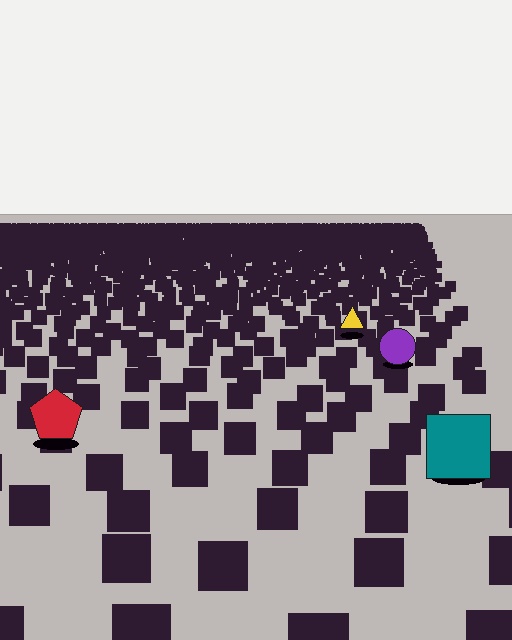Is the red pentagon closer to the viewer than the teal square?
No. The teal square is closer — you can tell from the texture gradient: the ground texture is coarser near it.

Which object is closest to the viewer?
The teal square is closest. The texture marks near it are larger and more spread out.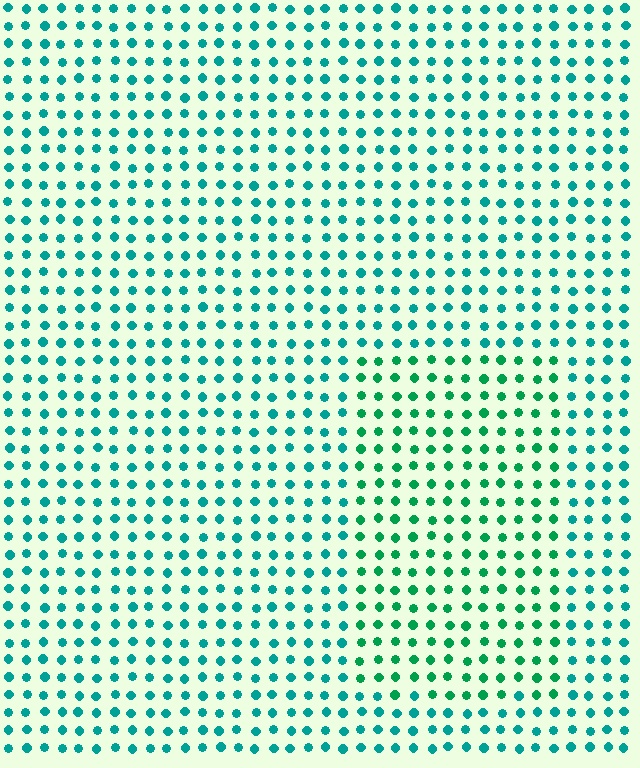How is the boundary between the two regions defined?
The boundary is defined purely by a slight shift in hue (about 28 degrees). Spacing, size, and orientation are identical on both sides.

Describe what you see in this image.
The image is filled with small teal elements in a uniform arrangement. A rectangle-shaped region is visible where the elements are tinted to a slightly different hue, forming a subtle color boundary.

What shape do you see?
I see a rectangle.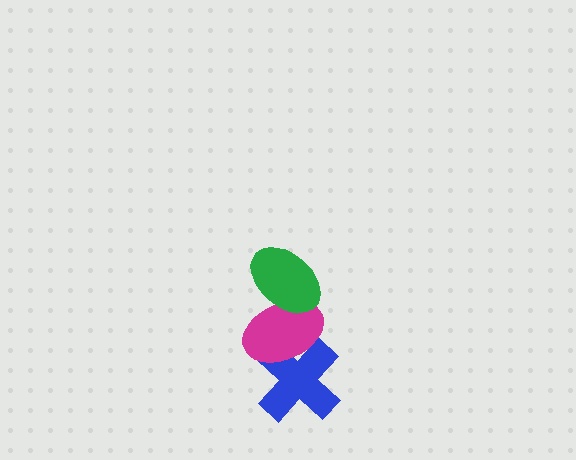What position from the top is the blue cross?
The blue cross is 3rd from the top.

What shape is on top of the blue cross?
The magenta ellipse is on top of the blue cross.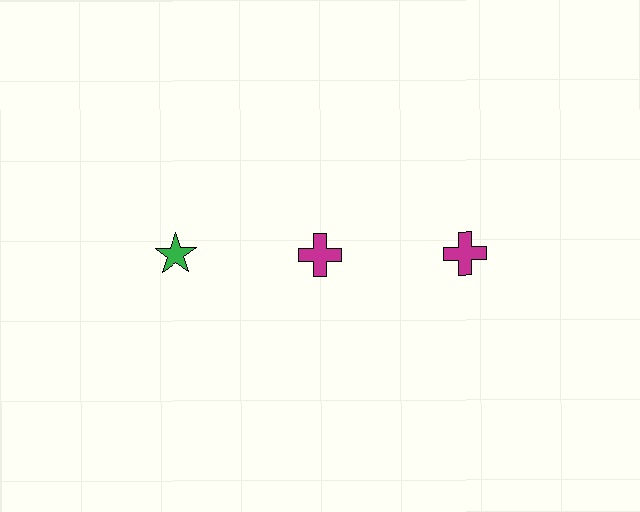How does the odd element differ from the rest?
It differs in both color (green instead of magenta) and shape (star instead of cross).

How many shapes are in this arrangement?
There are 3 shapes arranged in a grid pattern.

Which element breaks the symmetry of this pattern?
The green star in the top row, leftmost column breaks the symmetry. All other shapes are magenta crosses.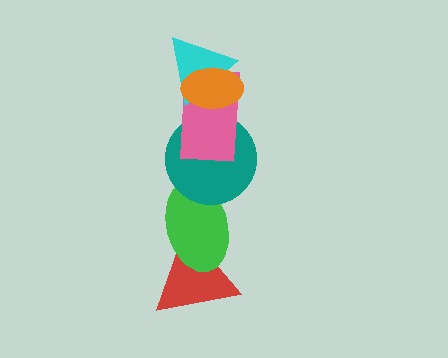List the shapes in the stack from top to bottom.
From top to bottom: the orange ellipse, the cyan triangle, the pink rectangle, the teal circle, the green ellipse, the red triangle.